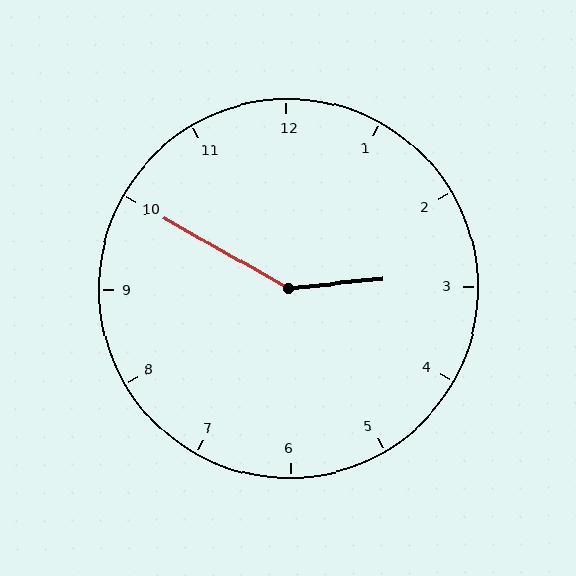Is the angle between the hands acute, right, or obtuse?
It is obtuse.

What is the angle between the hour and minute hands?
Approximately 145 degrees.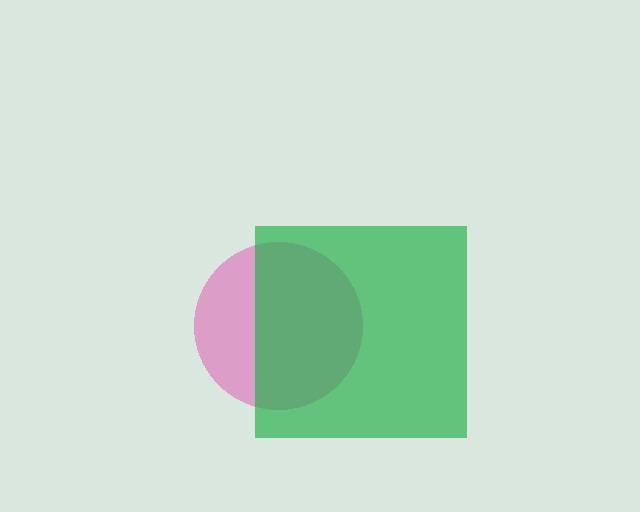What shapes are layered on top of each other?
The layered shapes are: a pink circle, a green square.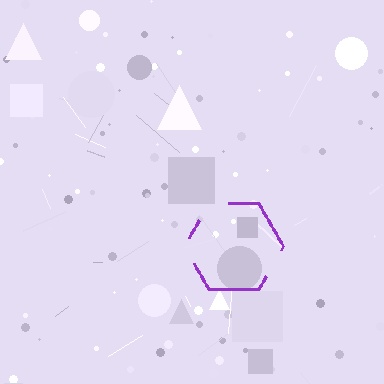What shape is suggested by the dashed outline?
The dashed outline suggests a hexagon.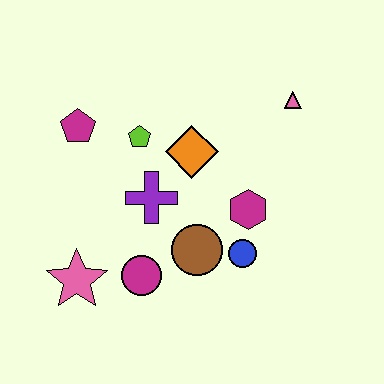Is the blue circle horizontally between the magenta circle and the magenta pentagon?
No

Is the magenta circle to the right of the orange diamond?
No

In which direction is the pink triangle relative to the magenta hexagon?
The pink triangle is above the magenta hexagon.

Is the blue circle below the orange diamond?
Yes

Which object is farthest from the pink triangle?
The pink star is farthest from the pink triangle.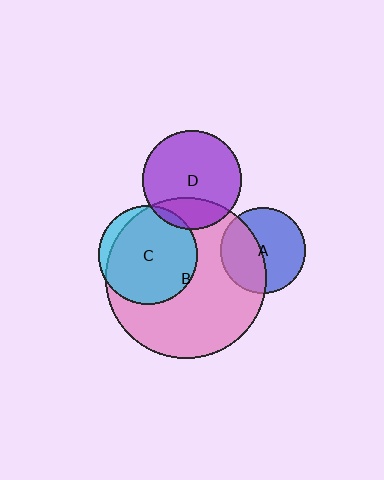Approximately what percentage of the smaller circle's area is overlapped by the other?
Approximately 90%.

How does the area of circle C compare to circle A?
Approximately 1.3 times.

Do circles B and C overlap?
Yes.